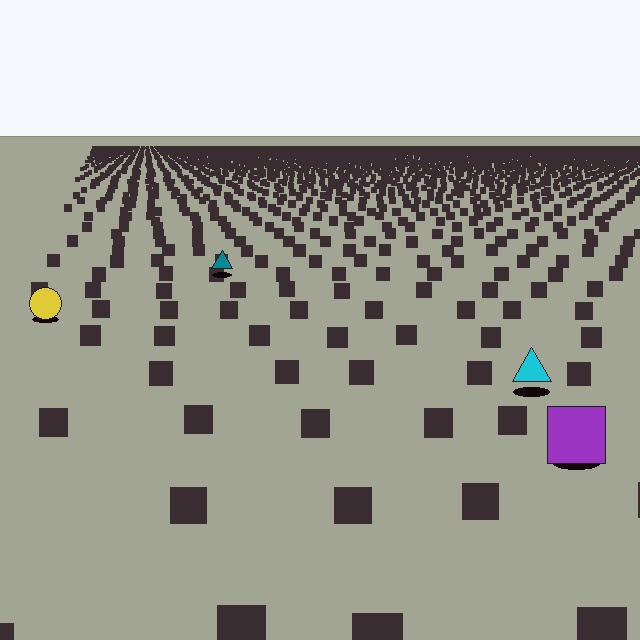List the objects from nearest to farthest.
From nearest to farthest: the purple square, the cyan triangle, the yellow circle, the teal triangle.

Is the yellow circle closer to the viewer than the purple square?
No. The purple square is closer — you can tell from the texture gradient: the ground texture is coarser near it.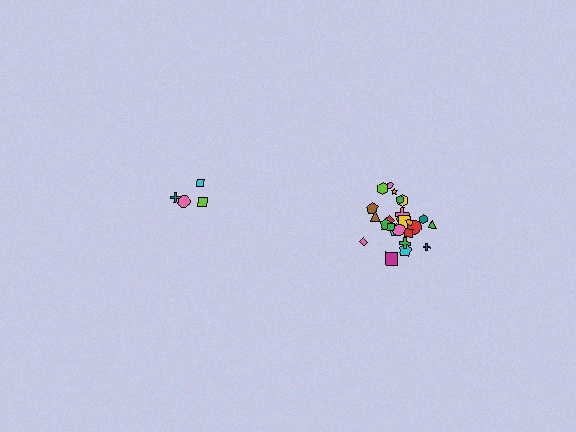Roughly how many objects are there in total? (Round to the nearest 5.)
Roughly 30 objects in total.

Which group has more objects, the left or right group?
The right group.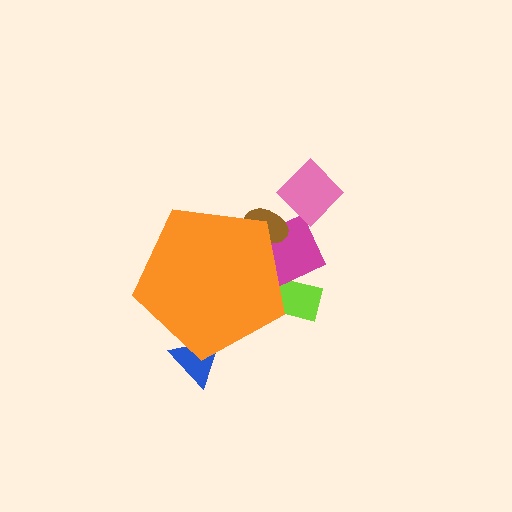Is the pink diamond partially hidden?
No, the pink diamond is fully visible.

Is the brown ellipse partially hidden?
Yes, the brown ellipse is partially hidden behind the orange pentagon.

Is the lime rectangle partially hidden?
Yes, the lime rectangle is partially hidden behind the orange pentagon.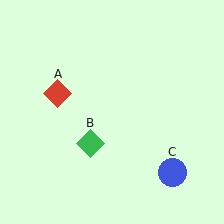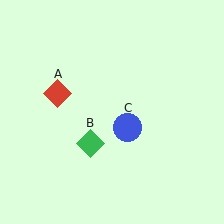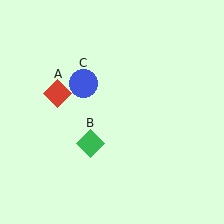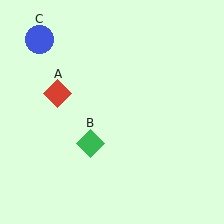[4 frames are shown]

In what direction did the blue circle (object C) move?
The blue circle (object C) moved up and to the left.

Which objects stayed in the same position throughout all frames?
Red diamond (object A) and green diamond (object B) remained stationary.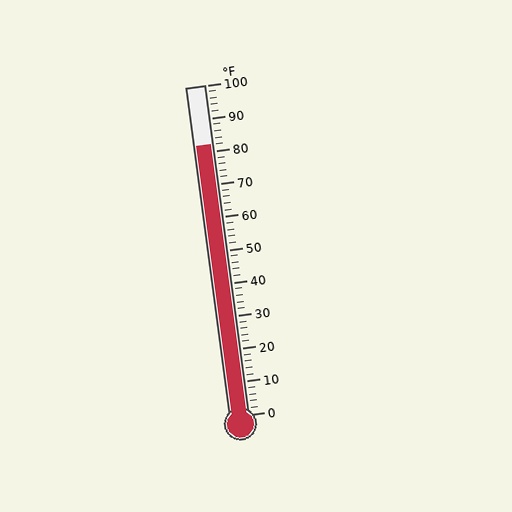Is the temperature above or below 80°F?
The temperature is above 80°F.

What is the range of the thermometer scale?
The thermometer scale ranges from 0°F to 100°F.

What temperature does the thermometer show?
The thermometer shows approximately 82°F.